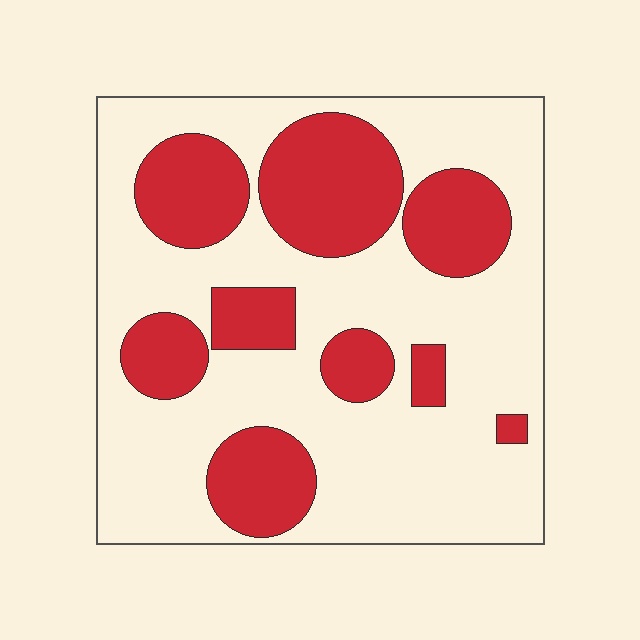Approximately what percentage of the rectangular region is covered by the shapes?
Approximately 35%.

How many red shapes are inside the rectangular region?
9.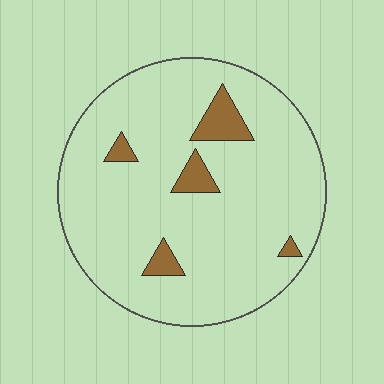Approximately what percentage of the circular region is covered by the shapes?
Approximately 10%.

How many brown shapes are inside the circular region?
5.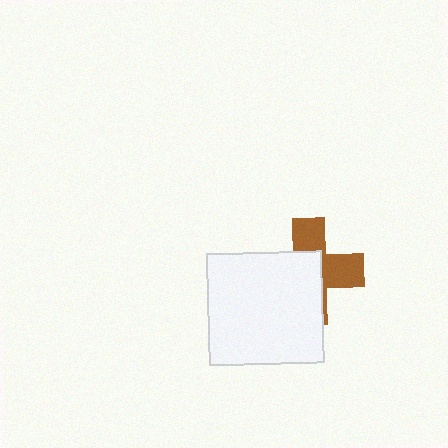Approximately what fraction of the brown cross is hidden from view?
Roughly 56% of the brown cross is hidden behind the white rectangle.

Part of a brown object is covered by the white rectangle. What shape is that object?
It is a cross.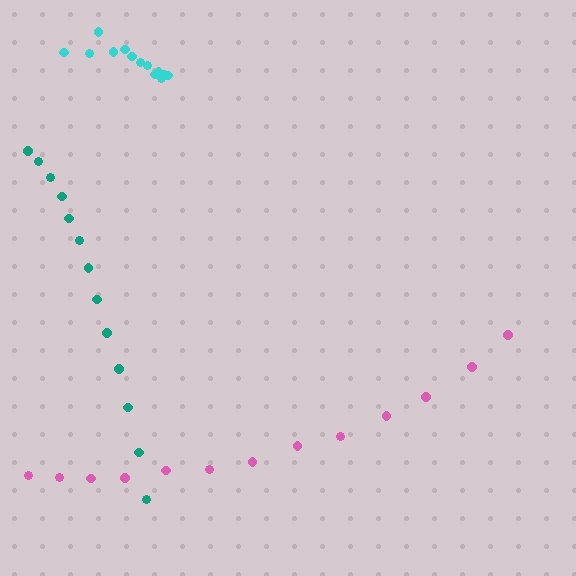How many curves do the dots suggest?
There are 3 distinct paths.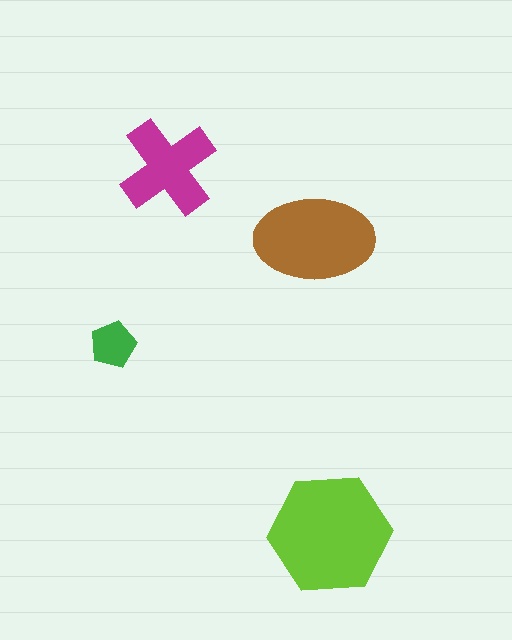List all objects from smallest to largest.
The green pentagon, the magenta cross, the brown ellipse, the lime hexagon.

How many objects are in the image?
There are 4 objects in the image.